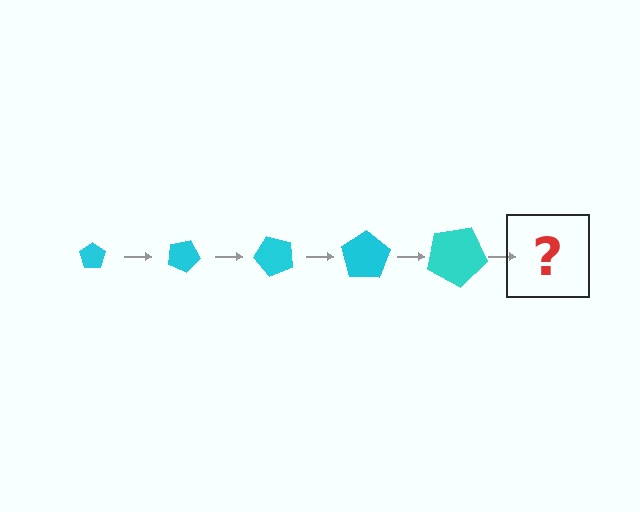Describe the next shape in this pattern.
It should be a pentagon, larger than the previous one and rotated 125 degrees from the start.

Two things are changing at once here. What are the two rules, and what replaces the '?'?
The two rules are that the pentagon grows larger each step and it rotates 25 degrees each step. The '?' should be a pentagon, larger than the previous one and rotated 125 degrees from the start.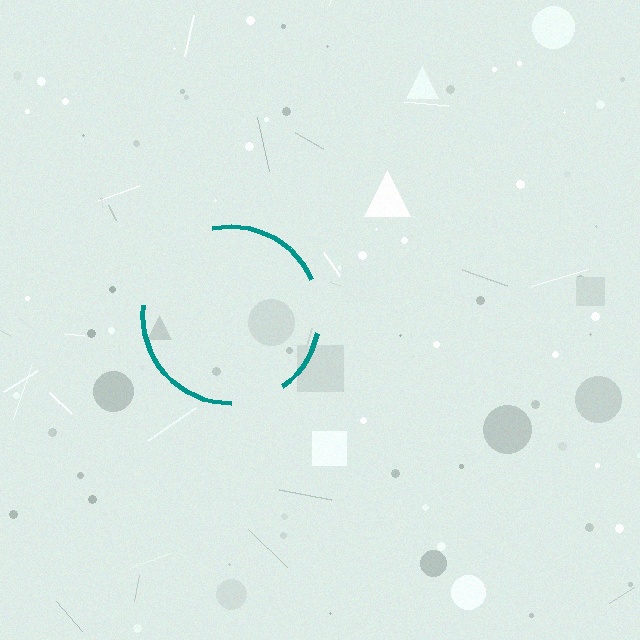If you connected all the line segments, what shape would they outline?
They would outline a circle.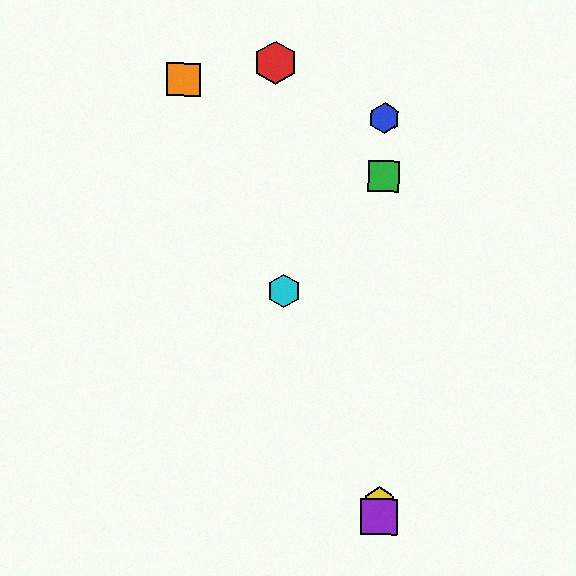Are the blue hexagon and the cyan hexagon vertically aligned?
No, the blue hexagon is at x≈385 and the cyan hexagon is at x≈284.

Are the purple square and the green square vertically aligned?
Yes, both are at x≈379.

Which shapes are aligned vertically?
The blue hexagon, the green square, the yellow hexagon, the purple square are aligned vertically.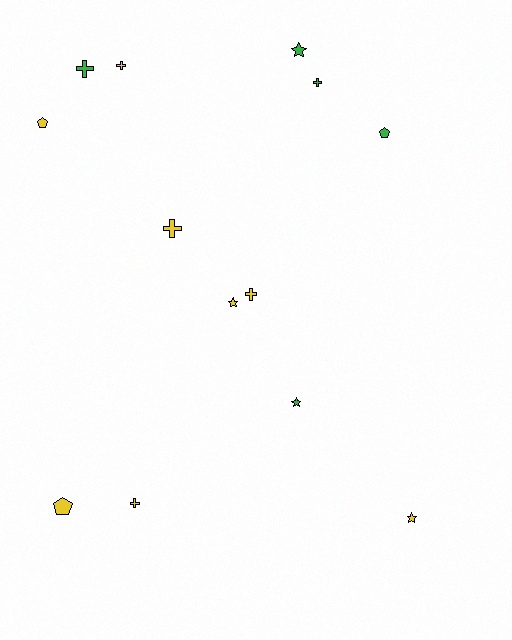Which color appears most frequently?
Yellow, with 8 objects.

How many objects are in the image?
There are 13 objects.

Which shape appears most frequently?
Cross, with 6 objects.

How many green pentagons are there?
There is 1 green pentagon.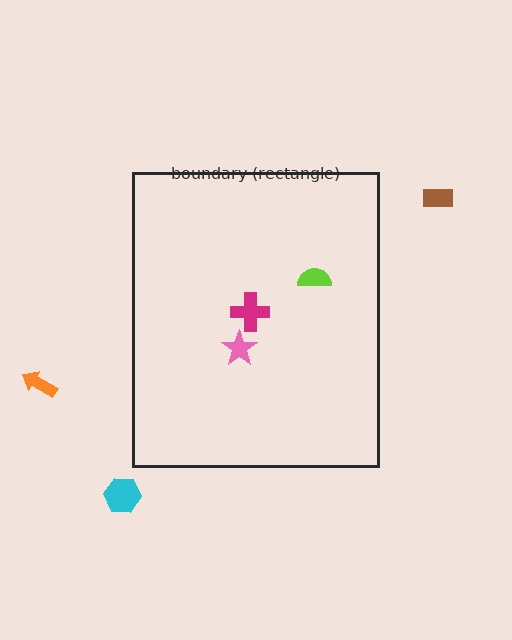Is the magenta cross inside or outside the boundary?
Inside.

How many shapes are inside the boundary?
3 inside, 3 outside.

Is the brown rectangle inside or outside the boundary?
Outside.